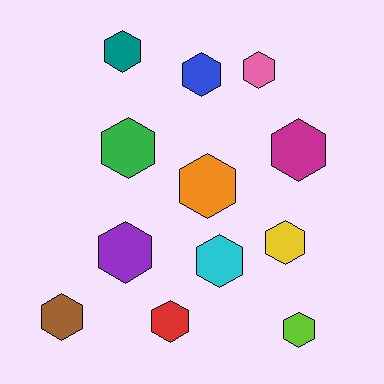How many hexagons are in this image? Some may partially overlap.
There are 12 hexagons.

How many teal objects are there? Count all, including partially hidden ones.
There is 1 teal object.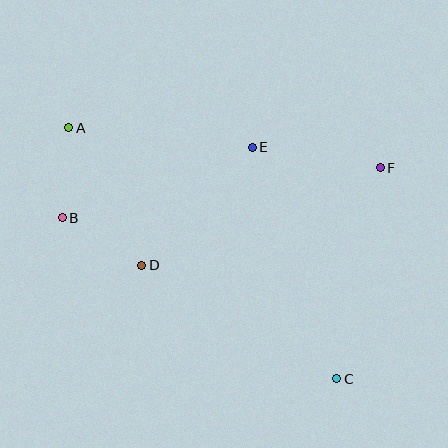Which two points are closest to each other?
Points A and B are closest to each other.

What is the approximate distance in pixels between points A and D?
The distance between A and D is approximately 156 pixels.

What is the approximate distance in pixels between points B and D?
The distance between B and D is approximately 93 pixels.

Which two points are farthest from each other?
Points A and C are farthest from each other.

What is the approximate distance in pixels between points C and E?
The distance between C and E is approximately 246 pixels.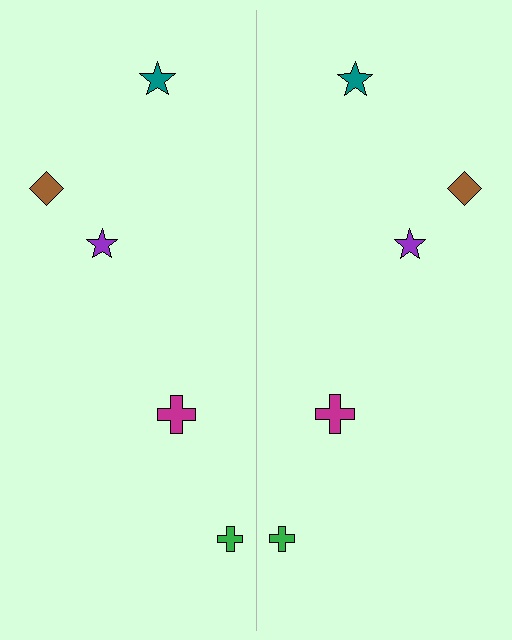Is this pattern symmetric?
Yes, this pattern has bilateral (reflection) symmetry.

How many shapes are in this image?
There are 10 shapes in this image.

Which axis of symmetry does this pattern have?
The pattern has a vertical axis of symmetry running through the center of the image.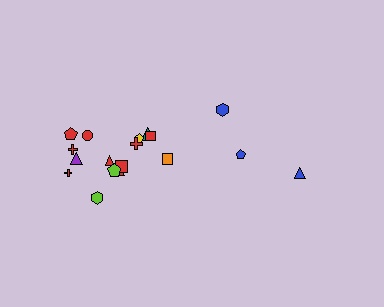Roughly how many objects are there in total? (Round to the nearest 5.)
Roughly 20 objects in total.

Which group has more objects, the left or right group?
The left group.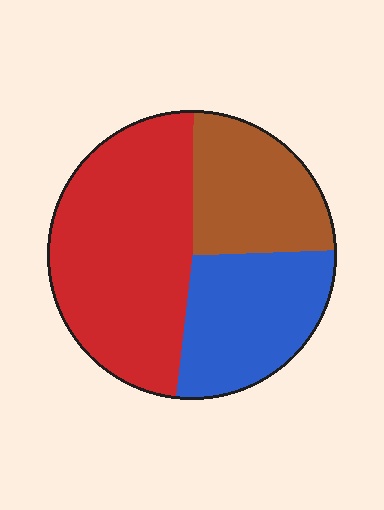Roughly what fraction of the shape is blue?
Blue takes up about one quarter (1/4) of the shape.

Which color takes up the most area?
Red, at roughly 50%.